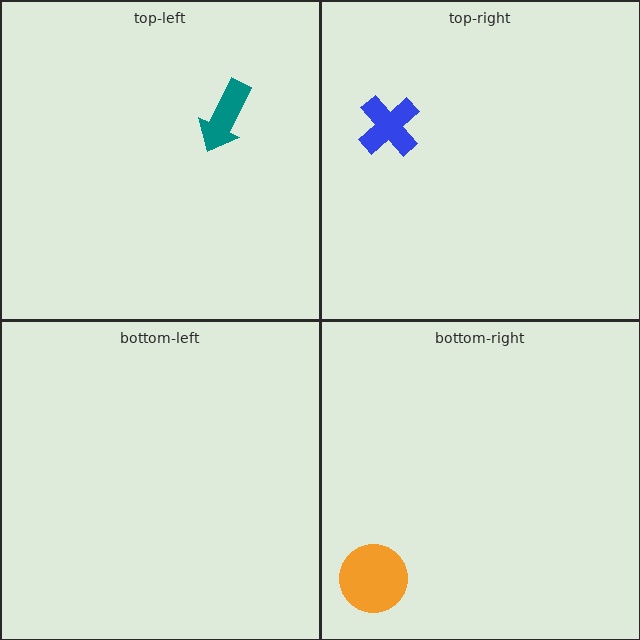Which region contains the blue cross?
The top-right region.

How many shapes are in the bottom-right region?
1.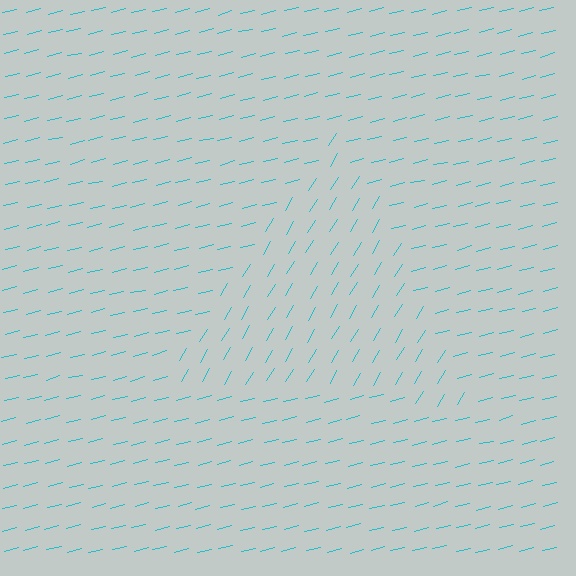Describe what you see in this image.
The image is filled with small cyan line segments. A triangle region in the image has lines oriented differently from the surrounding lines, creating a visible texture boundary.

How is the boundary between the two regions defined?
The boundary is defined purely by a change in line orientation (approximately 45 degrees difference). All lines are the same color and thickness.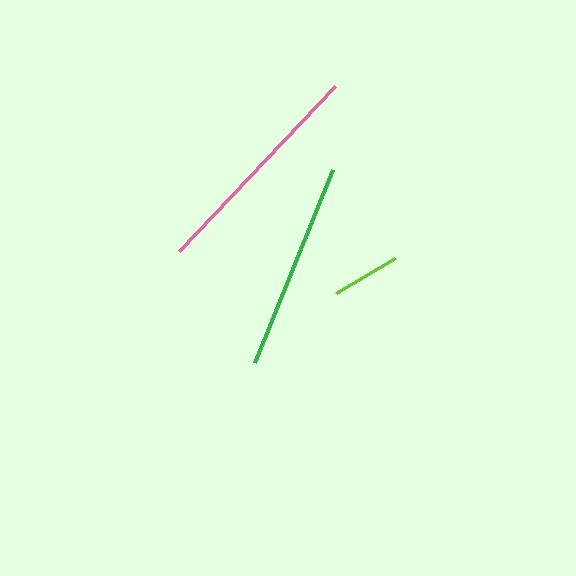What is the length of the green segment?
The green segment is approximately 208 pixels long.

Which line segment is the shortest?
The lime line is the shortest at approximately 69 pixels.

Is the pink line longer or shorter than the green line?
The pink line is longer than the green line.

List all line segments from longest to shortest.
From longest to shortest: pink, green, lime.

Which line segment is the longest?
The pink line is the longest at approximately 227 pixels.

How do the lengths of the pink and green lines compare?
The pink and green lines are approximately the same length.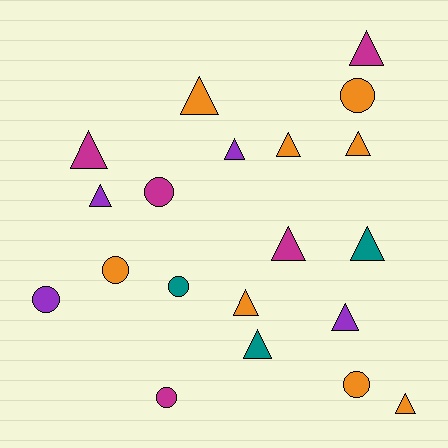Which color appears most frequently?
Orange, with 8 objects.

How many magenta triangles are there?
There are 3 magenta triangles.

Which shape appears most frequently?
Triangle, with 13 objects.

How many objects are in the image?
There are 20 objects.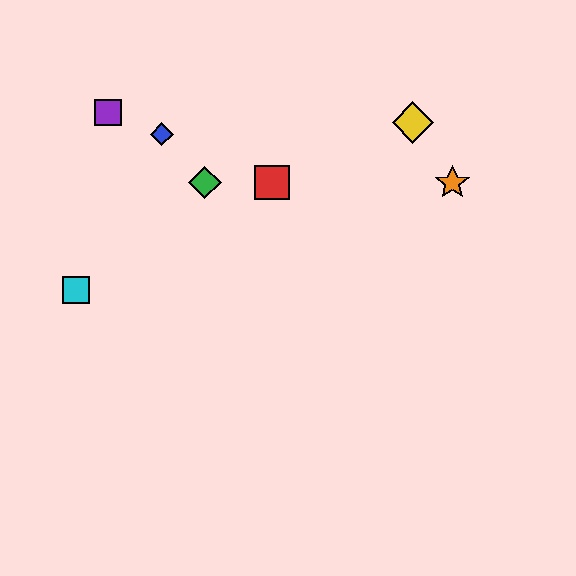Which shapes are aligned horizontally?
The red square, the green diamond, the orange star are aligned horizontally.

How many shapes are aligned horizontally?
3 shapes (the red square, the green diamond, the orange star) are aligned horizontally.